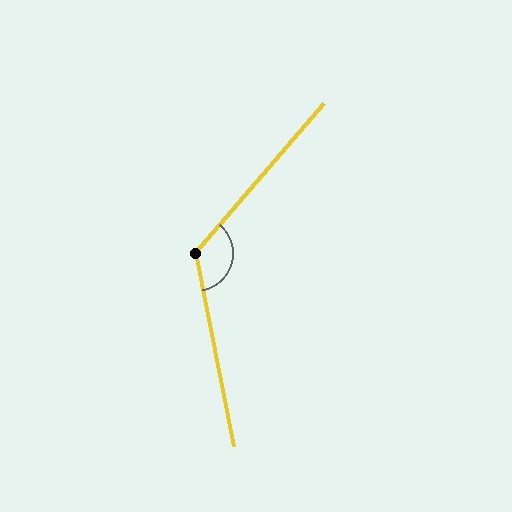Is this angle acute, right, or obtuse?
It is obtuse.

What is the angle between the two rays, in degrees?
Approximately 128 degrees.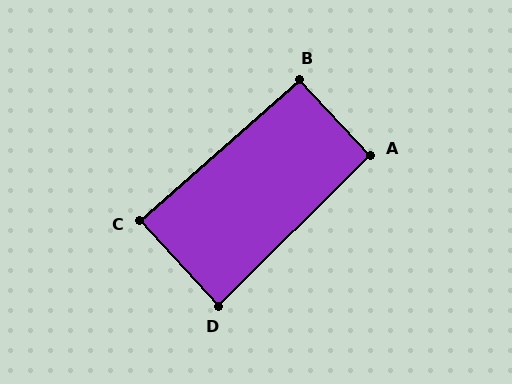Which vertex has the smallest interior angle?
D, at approximately 88 degrees.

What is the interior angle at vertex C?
Approximately 89 degrees (approximately right).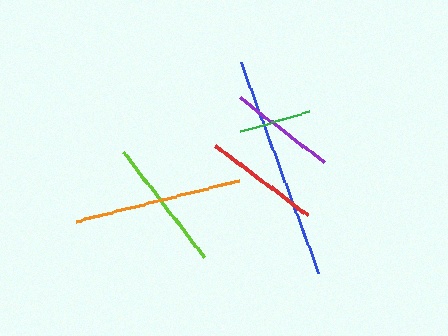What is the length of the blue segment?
The blue segment is approximately 225 pixels long.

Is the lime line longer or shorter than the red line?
The lime line is longer than the red line.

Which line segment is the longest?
The blue line is the longest at approximately 225 pixels.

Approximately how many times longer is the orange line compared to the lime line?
The orange line is approximately 1.3 times the length of the lime line.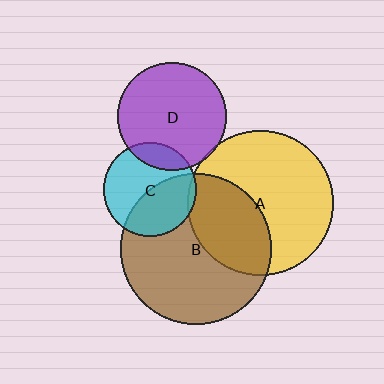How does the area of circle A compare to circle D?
Approximately 1.8 times.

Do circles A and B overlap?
Yes.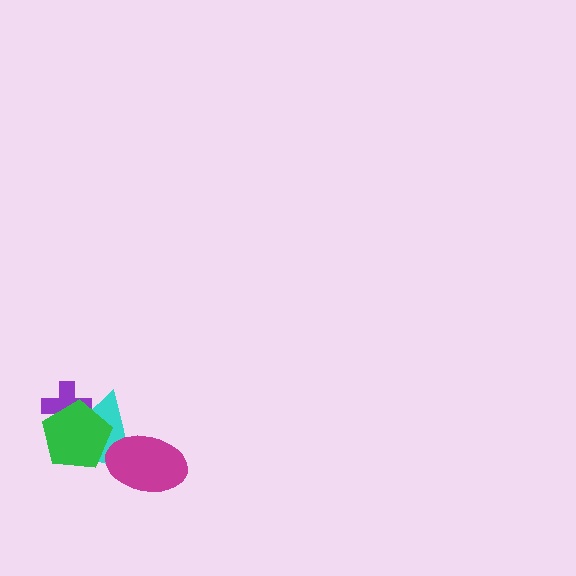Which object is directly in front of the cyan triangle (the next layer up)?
The magenta ellipse is directly in front of the cyan triangle.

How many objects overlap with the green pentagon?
2 objects overlap with the green pentagon.